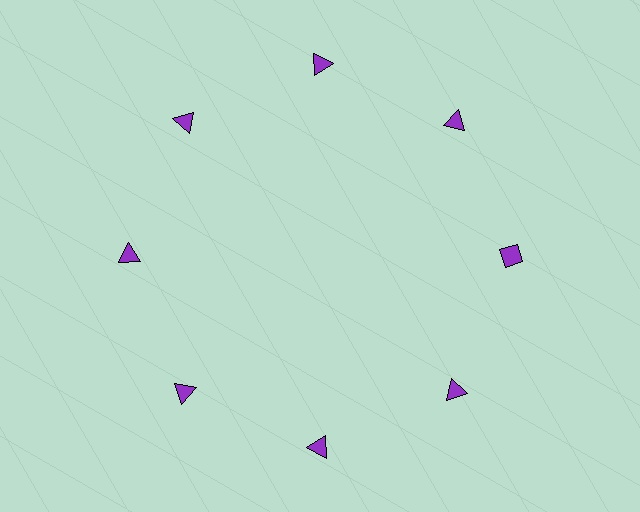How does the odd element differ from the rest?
It has a different shape: diamond instead of triangle.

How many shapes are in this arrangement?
There are 8 shapes arranged in a ring pattern.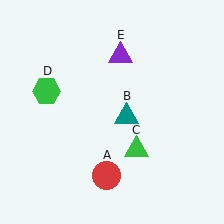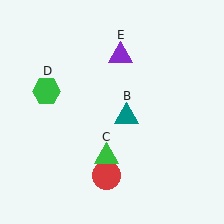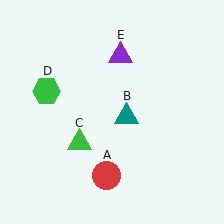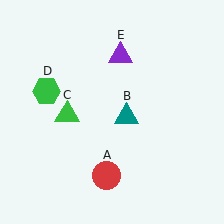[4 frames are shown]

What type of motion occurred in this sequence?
The green triangle (object C) rotated clockwise around the center of the scene.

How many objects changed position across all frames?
1 object changed position: green triangle (object C).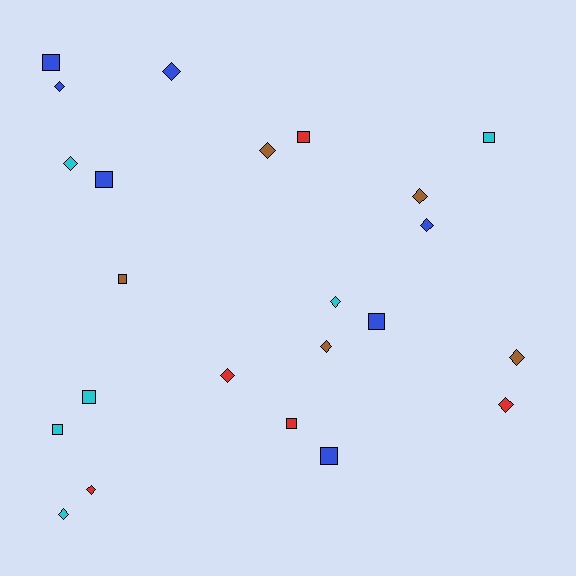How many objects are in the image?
There are 23 objects.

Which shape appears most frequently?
Diamond, with 13 objects.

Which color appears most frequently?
Blue, with 7 objects.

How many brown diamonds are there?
There are 4 brown diamonds.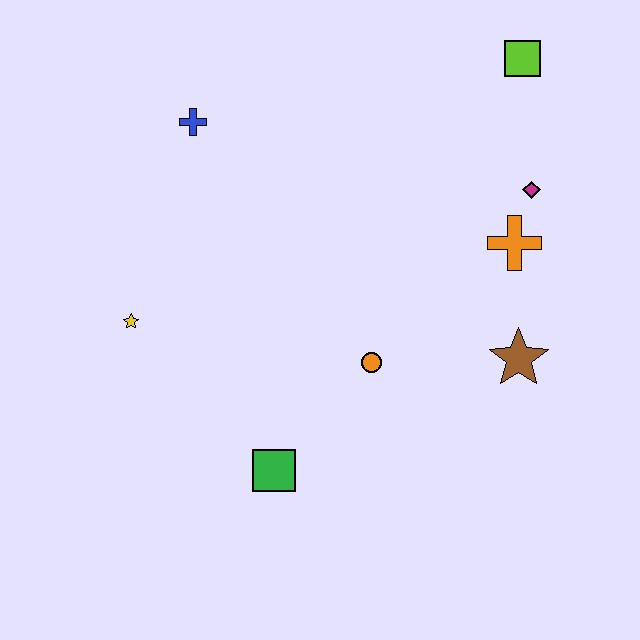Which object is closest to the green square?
The orange circle is closest to the green square.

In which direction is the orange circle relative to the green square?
The orange circle is above the green square.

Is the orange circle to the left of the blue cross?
No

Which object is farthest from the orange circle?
The lime square is farthest from the orange circle.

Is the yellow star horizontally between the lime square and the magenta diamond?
No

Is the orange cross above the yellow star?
Yes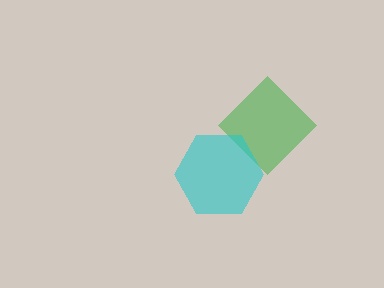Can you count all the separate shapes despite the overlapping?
Yes, there are 2 separate shapes.